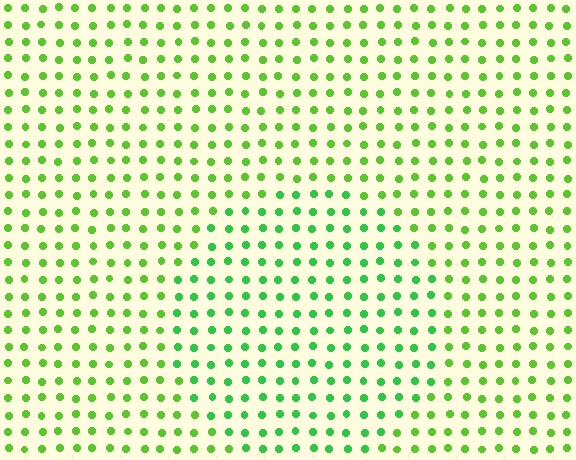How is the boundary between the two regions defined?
The boundary is defined purely by a slight shift in hue (about 26 degrees). Spacing, size, and orientation are identical on both sides.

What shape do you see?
I see a circle.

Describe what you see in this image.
The image is filled with small lime elements in a uniform arrangement. A circle-shaped region is visible where the elements are tinted to a slightly different hue, forming a subtle color boundary.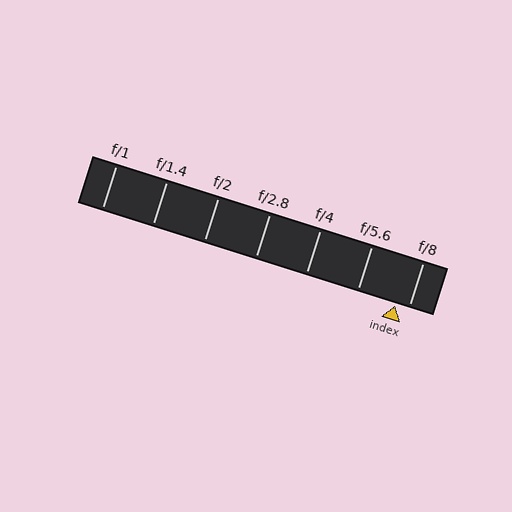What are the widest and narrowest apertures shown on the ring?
The widest aperture shown is f/1 and the narrowest is f/8.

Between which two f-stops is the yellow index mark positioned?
The index mark is between f/5.6 and f/8.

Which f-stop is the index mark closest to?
The index mark is closest to f/8.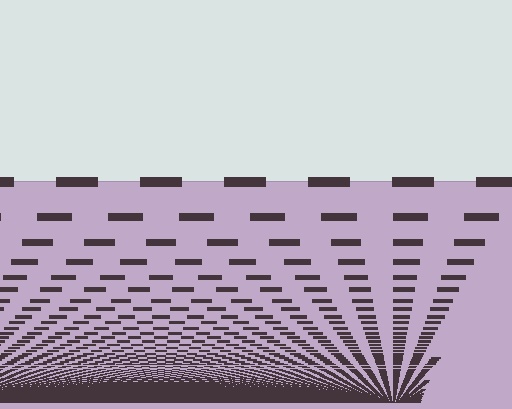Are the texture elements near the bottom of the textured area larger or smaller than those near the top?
Smaller. The gradient is inverted — elements near the bottom are smaller and denser.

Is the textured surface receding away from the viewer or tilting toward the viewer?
The surface appears to tilt toward the viewer. Texture elements get larger and sparser toward the top.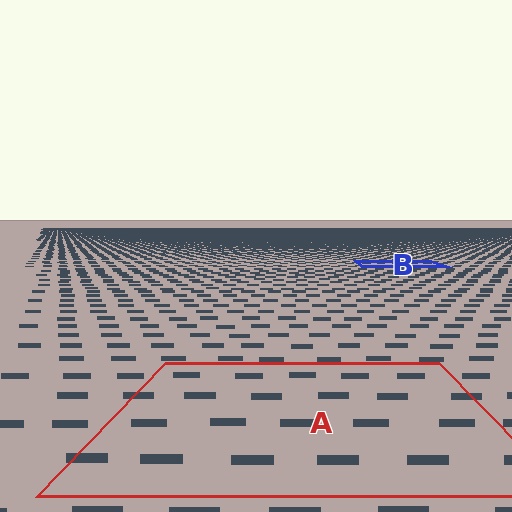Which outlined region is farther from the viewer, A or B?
Region B is farther from the viewer — the texture elements inside it appear smaller and more densely packed.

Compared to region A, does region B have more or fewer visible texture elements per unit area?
Region B has more texture elements per unit area — they are packed more densely because it is farther away.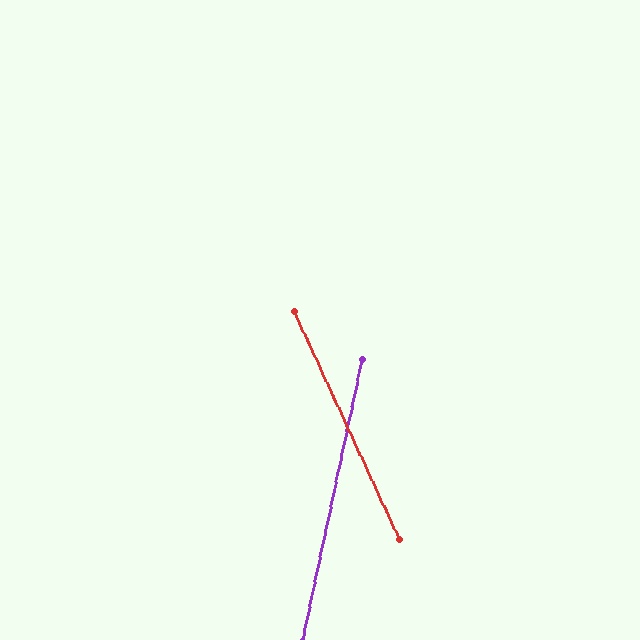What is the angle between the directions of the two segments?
Approximately 37 degrees.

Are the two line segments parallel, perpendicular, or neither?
Neither parallel nor perpendicular — they differ by about 37°.